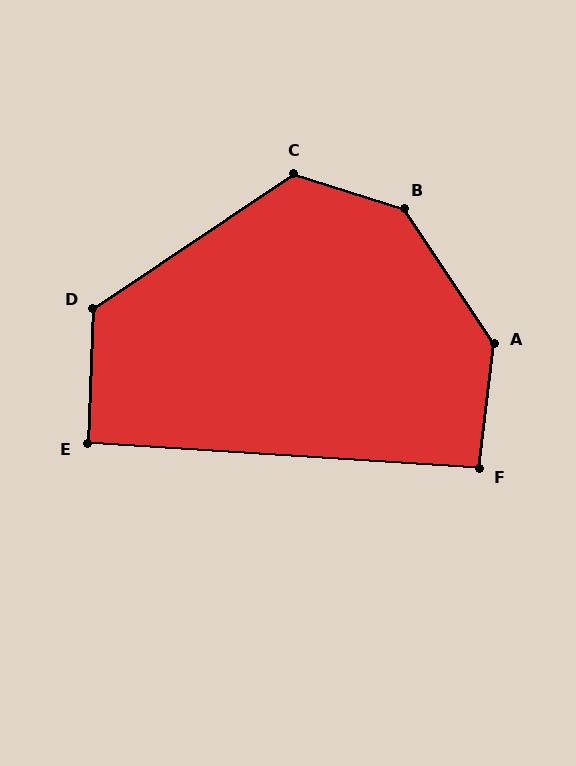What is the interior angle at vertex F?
Approximately 93 degrees (approximately right).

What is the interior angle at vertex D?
Approximately 126 degrees (obtuse).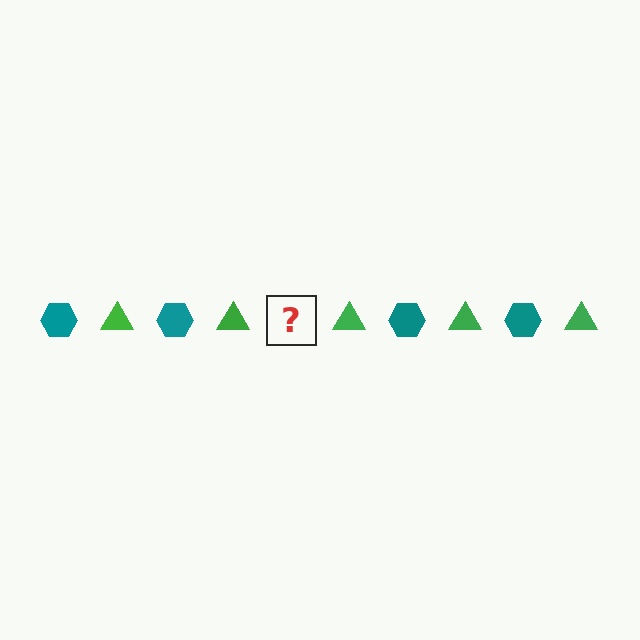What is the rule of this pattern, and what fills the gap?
The rule is that the pattern alternates between teal hexagon and green triangle. The gap should be filled with a teal hexagon.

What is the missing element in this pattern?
The missing element is a teal hexagon.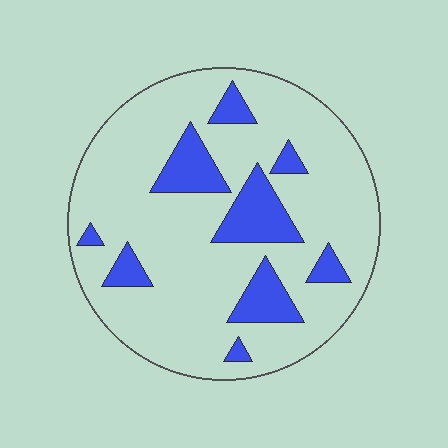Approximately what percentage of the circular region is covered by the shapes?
Approximately 20%.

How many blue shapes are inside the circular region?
9.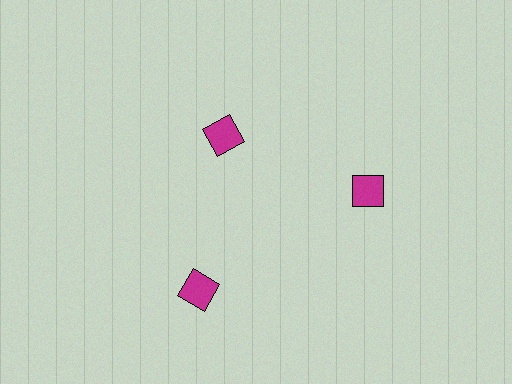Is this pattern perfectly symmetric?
No. The 3 magenta diamonds are arranged in a ring, but one element near the 11 o'clock position is pulled inward toward the center, breaking the 3-fold rotational symmetry.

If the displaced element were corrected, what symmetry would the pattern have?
It would have 3-fold rotational symmetry — the pattern would map onto itself every 120 degrees.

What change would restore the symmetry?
The symmetry would be restored by moving it outward, back onto the ring so that all 3 diamonds sit at equal angles and equal distance from the center.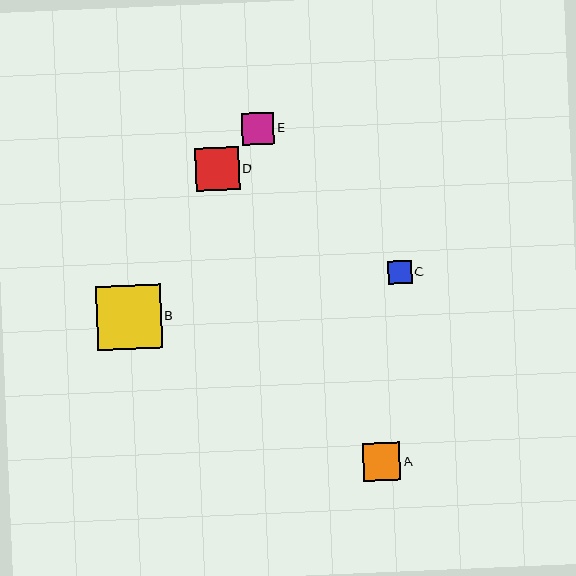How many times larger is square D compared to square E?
Square D is approximately 1.4 times the size of square E.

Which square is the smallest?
Square C is the smallest with a size of approximately 23 pixels.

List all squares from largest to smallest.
From largest to smallest: B, D, A, E, C.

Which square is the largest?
Square B is the largest with a size of approximately 64 pixels.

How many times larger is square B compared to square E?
Square B is approximately 2.0 times the size of square E.